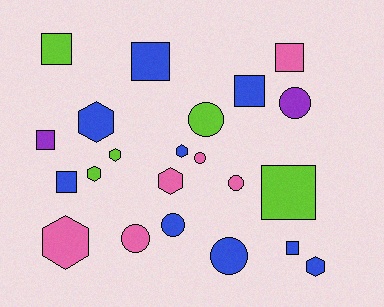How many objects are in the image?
There are 22 objects.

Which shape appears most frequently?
Square, with 8 objects.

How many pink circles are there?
There are 3 pink circles.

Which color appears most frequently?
Blue, with 9 objects.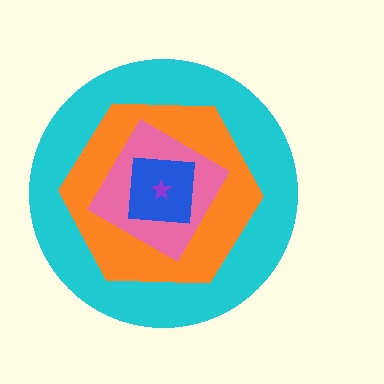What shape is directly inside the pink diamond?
The blue square.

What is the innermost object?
The purple star.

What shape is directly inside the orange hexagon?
The pink diamond.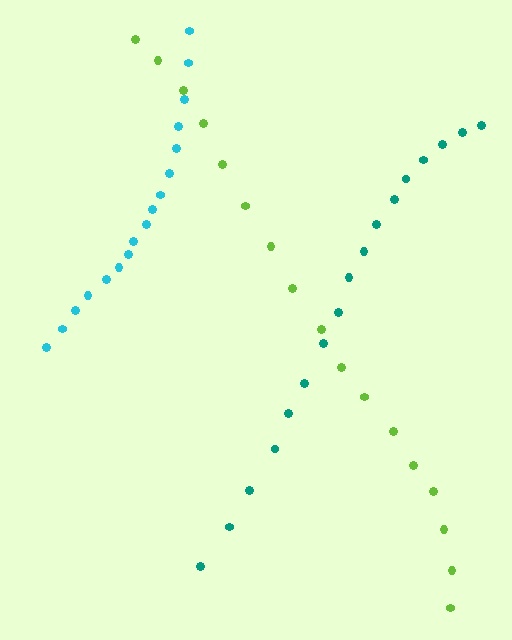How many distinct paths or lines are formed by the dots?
There are 3 distinct paths.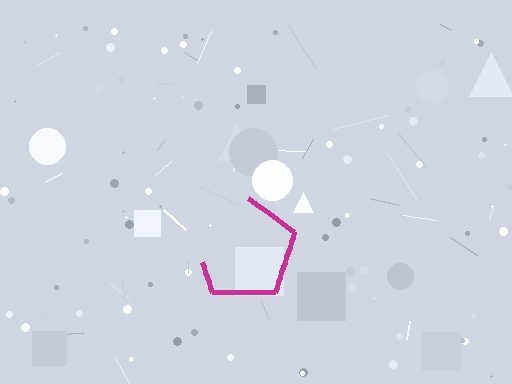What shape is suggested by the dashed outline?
The dashed outline suggests a pentagon.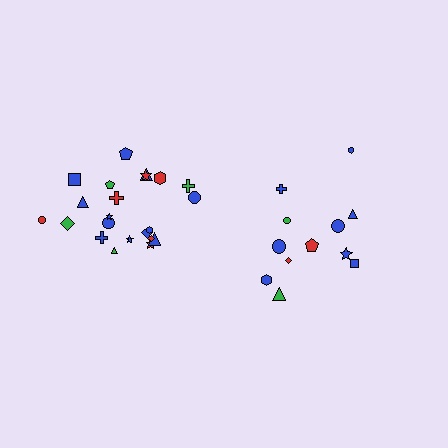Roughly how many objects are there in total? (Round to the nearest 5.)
Roughly 35 objects in total.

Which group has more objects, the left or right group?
The left group.